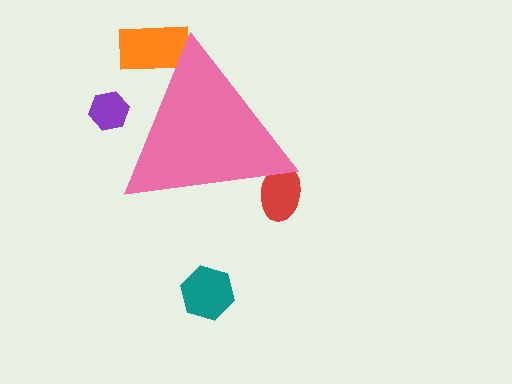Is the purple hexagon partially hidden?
Yes, the purple hexagon is partially hidden behind the pink triangle.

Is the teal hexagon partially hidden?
No, the teal hexagon is fully visible.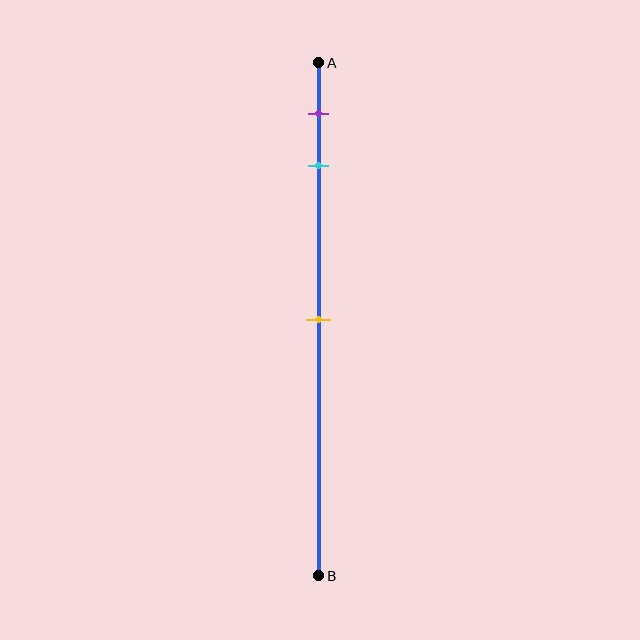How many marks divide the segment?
There are 3 marks dividing the segment.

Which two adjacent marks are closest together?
The purple and cyan marks are the closest adjacent pair.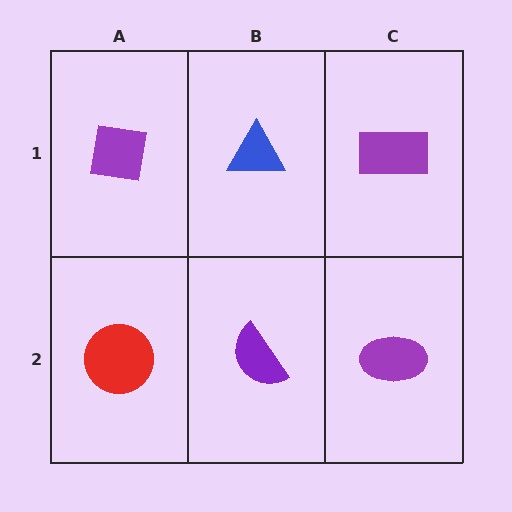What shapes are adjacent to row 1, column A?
A red circle (row 2, column A), a blue triangle (row 1, column B).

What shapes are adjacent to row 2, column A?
A purple square (row 1, column A), a purple semicircle (row 2, column B).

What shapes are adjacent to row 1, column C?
A purple ellipse (row 2, column C), a blue triangle (row 1, column B).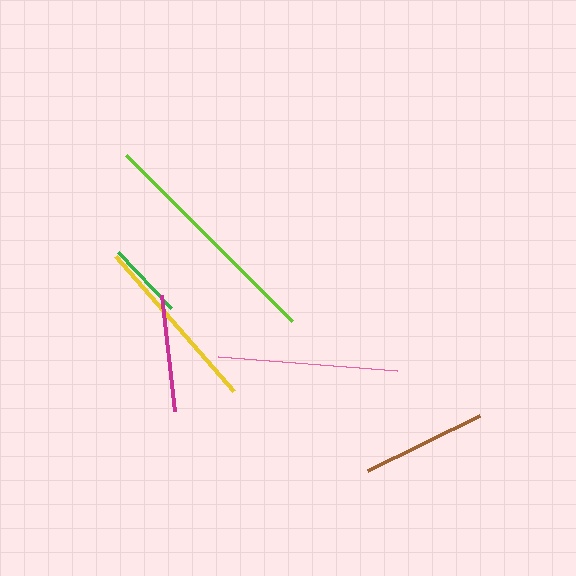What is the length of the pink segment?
The pink segment is approximately 179 pixels long.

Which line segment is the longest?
The lime line is the longest at approximately 235 pixels.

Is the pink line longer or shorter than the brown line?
The pink line is longer than the brown line.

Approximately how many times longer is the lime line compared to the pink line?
The lime line is approximately 1.3 times the length of the pink line.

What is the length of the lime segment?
The lime segment is approximately 235 pixels long.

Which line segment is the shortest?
The green line is the shortest at approximately 77 pixels.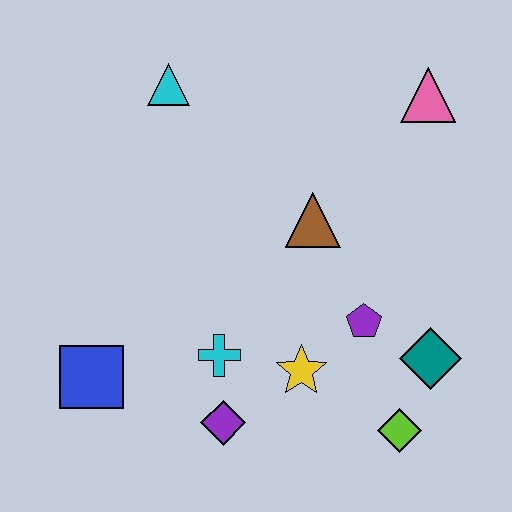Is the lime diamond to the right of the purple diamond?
Yes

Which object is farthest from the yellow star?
The cyan triangle is farthest from the yellow star.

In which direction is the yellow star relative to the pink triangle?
The yellow star is below the pink triangle.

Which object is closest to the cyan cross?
The purple diamond is closest to the cyan cross.